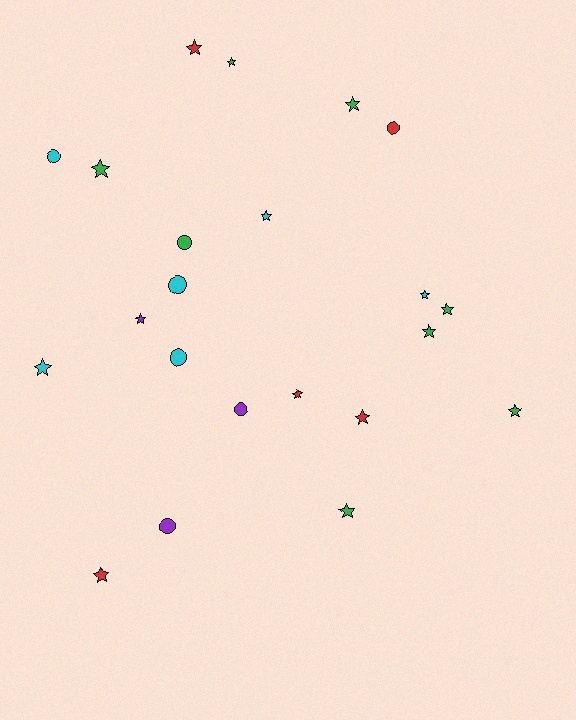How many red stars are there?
There are 4 red stars.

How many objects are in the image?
There are 22 objects.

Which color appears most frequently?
Green, with 8 objects.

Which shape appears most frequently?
Star, with 15 objects.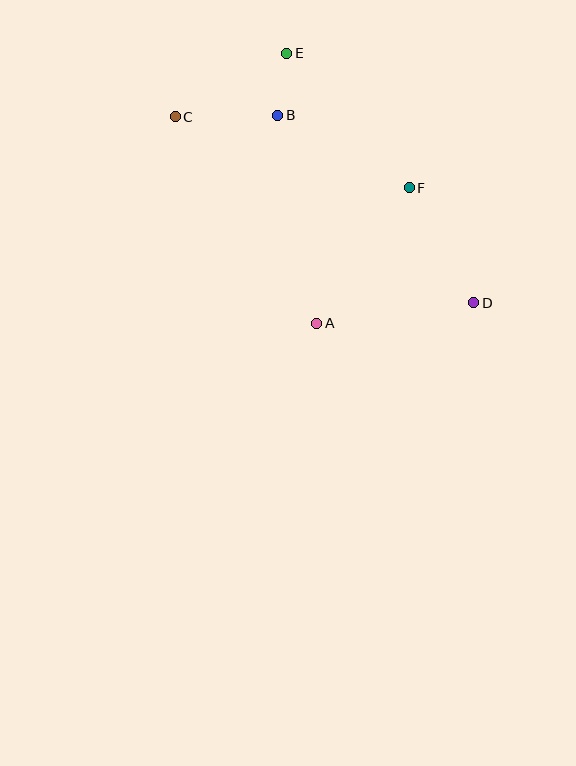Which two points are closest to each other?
Points B and E are closest to each other.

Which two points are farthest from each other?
Points C and D are farthest from each other.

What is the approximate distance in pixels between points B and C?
The distance between B and C is approximately 103 pixels.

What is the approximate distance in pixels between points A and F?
The distance between A and F is approximately 164 pixels.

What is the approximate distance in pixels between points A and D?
The distance between A and D is approximately 159 pixels.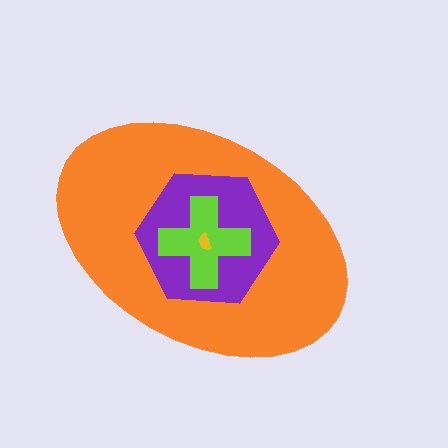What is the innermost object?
The yellow semicircle.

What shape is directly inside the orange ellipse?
The purple hexagon.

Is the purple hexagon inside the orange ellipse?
Yes.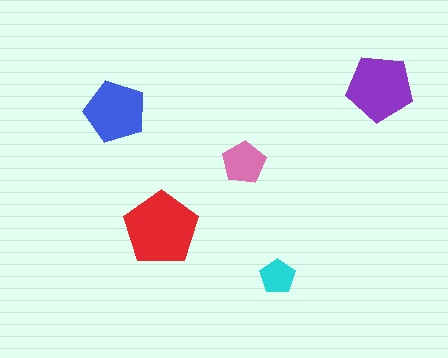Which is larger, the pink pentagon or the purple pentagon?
The purple one.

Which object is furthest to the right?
The purple pentagon is rightmost.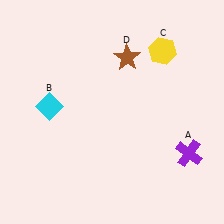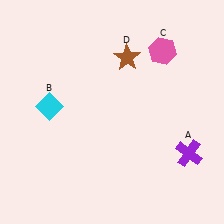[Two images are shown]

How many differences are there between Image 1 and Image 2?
There is 1 difference between the two images.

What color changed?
The hexagon (C) changed from yellow in Image 1 to pink in Image 2.